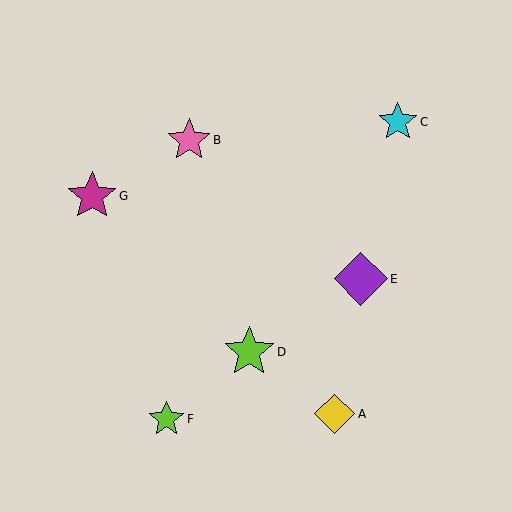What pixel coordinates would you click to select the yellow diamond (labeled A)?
Click at (335, 414) to select the yellow diamond A.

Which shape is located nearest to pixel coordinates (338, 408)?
The yellow diamond (labeled A) at (335, 414) is nearest to that location.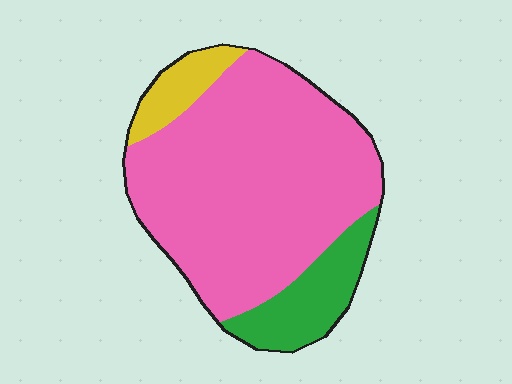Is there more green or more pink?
Pink.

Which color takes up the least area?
Yellow, at roughly 10%.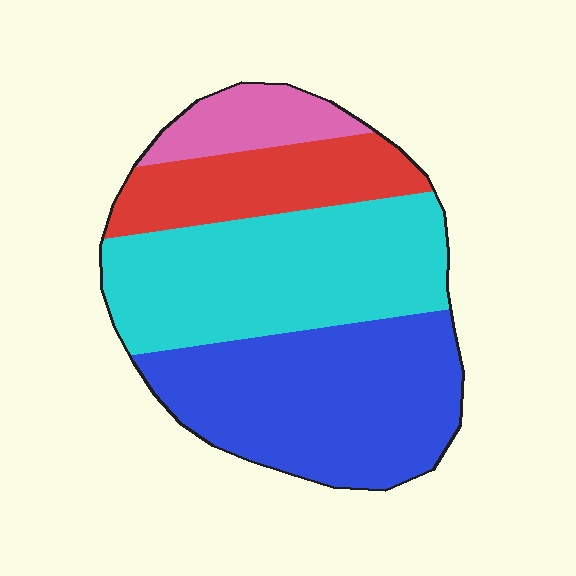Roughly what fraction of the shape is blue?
Blue takes up about three eighths (3/8) of the shape.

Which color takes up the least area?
Pink, at roughly 10%.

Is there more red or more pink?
Red.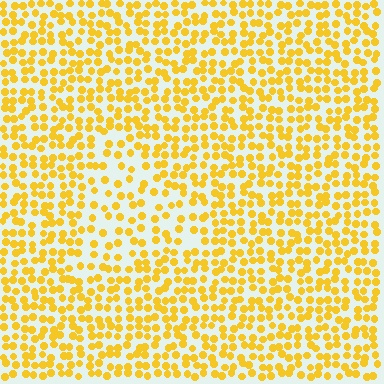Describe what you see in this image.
The image contains small yellow elements arranged at two different densities. A triangle-shaped region is visible where the elements are less densely packed than the surrounding area.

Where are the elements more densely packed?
The elements are more densely packed outside the triangle boundary.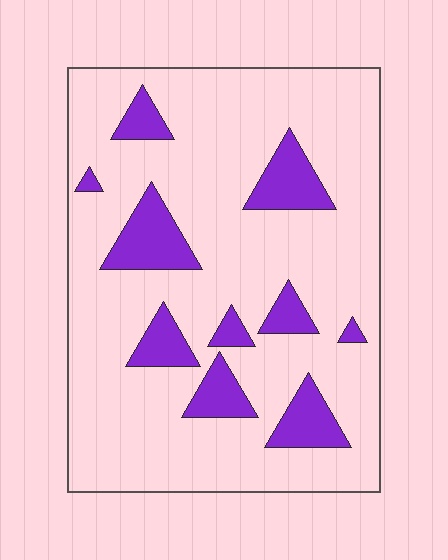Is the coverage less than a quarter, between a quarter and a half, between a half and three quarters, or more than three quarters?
Less than a quarter.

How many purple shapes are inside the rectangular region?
10.